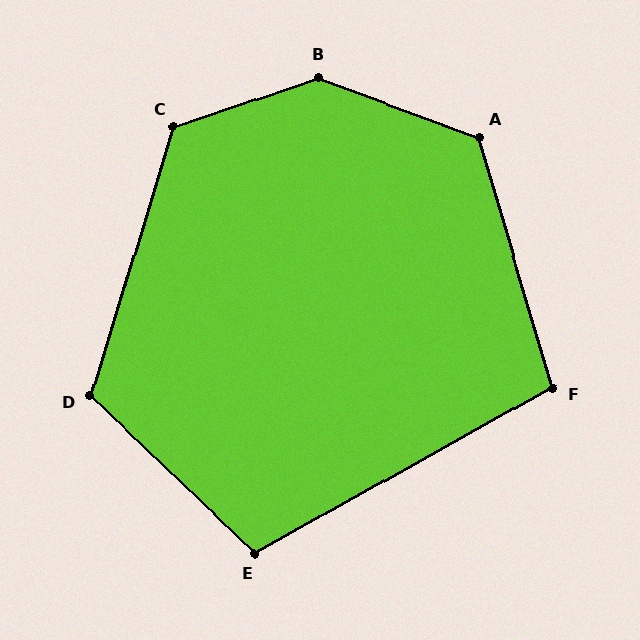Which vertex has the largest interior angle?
B, at approximately 141 degrees.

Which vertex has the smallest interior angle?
F, at approximately 103 degrees.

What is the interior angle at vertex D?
Approximately 116 degrees (obtuse).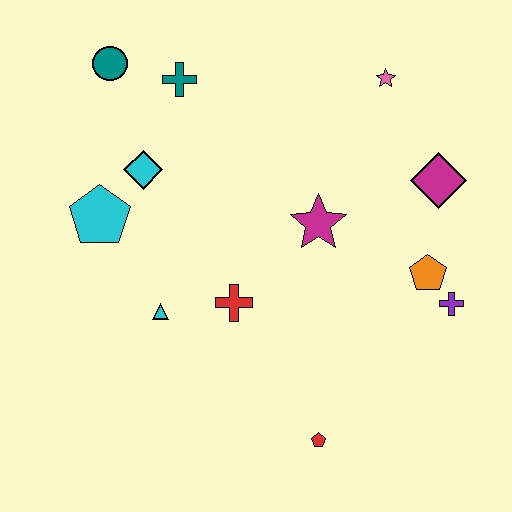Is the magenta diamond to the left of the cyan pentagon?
No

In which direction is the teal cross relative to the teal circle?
The teal cross is to the right of the teal circle.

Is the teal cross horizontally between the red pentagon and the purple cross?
No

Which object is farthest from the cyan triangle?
The pink star is farthest from the cyan triangle.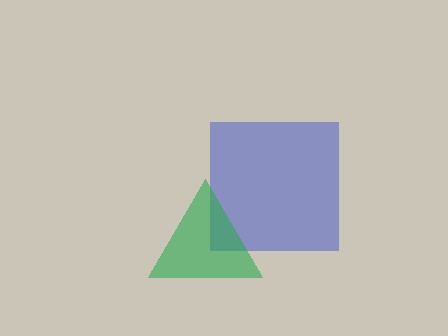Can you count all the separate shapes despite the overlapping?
Yes, there are 2 separate shapes.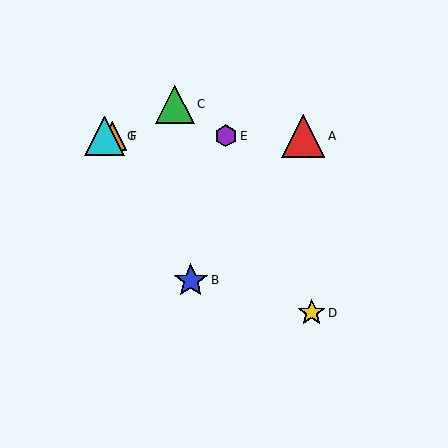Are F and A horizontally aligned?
Yes, both are at y≈136.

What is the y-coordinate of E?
Object E is at y≈136.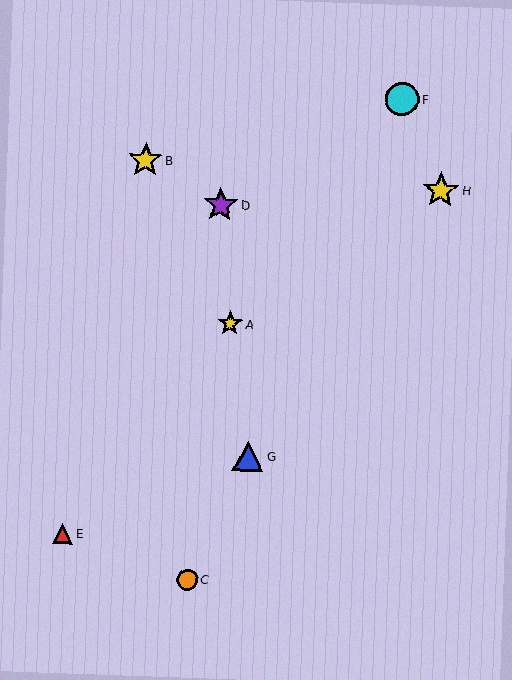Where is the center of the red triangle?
The center of the red triangle is at (63, 534).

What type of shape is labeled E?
Shape E is a red triangle.